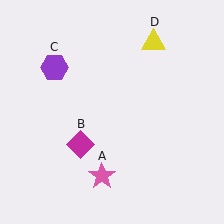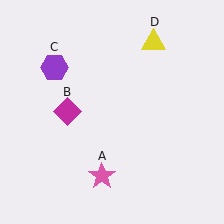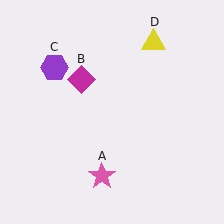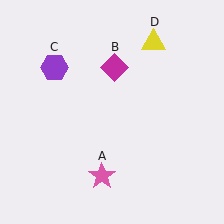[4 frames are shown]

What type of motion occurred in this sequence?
The magenta diamond (object B) rotated clockwise around the center of the scene.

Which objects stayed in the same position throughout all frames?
Pink star (object A) and purple hexagon (object C) and yellow triangle (object D) remained stationary.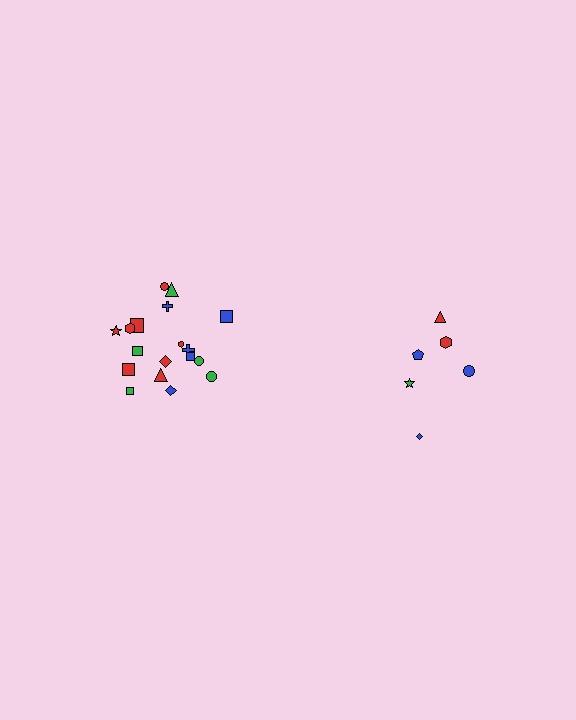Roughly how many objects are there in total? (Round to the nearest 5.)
Roughly 25 objects in total.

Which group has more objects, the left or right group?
The left group.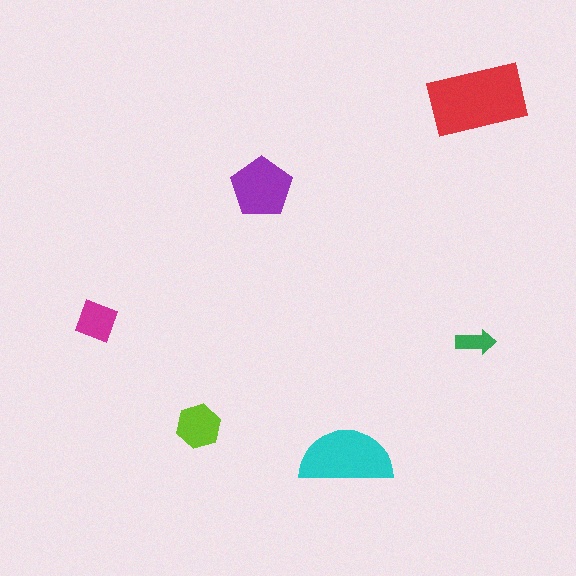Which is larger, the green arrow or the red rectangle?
The red rectangle.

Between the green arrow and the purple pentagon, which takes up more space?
The purple pentagon.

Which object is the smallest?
The green arrow.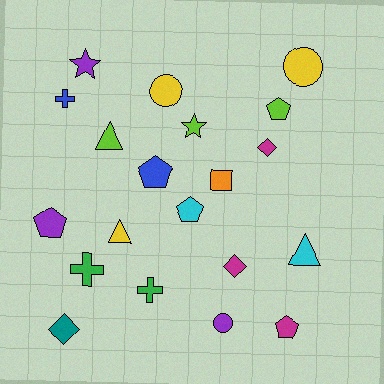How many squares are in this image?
There is 1 square.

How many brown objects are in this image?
There are no brown objects.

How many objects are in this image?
There are 20 objects.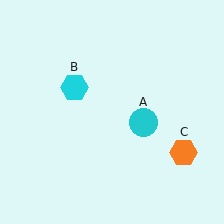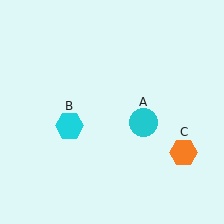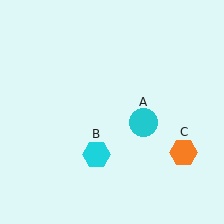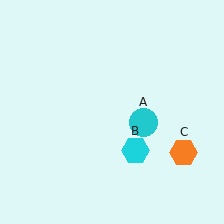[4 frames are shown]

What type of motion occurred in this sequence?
The cyan hexagon (object B) rotated counterclockwise around the center of the scene.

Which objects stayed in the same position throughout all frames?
Cyan circle (object A) and orange hexagon (object C) remained stationary.